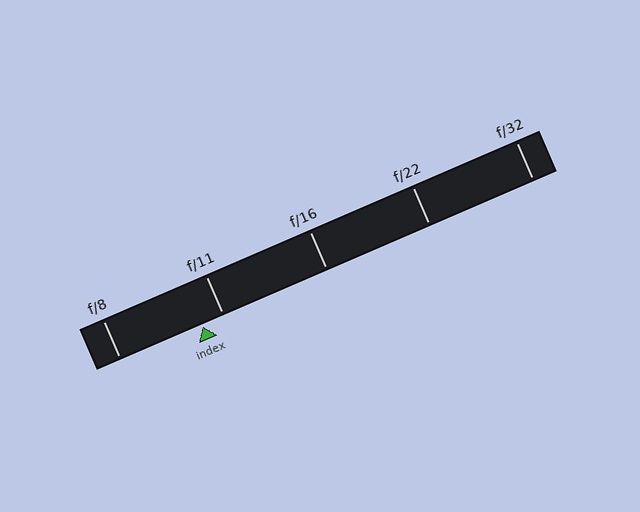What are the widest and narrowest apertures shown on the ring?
The widest aperture shown is f/8 and the narrowest is f/32.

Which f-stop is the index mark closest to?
The index mark is closest to f/11.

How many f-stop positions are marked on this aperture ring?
There are 5 f-stop positions marked.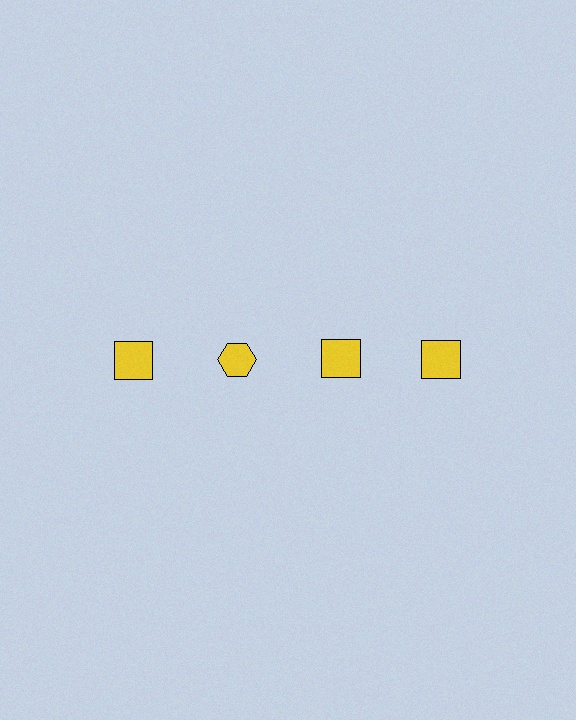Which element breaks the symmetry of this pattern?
The yellow hexagon in the top row, second from left column breaks the symmetry. All other shapes are yellow squares.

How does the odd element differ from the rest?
It has a different shape: hexagon instead of square.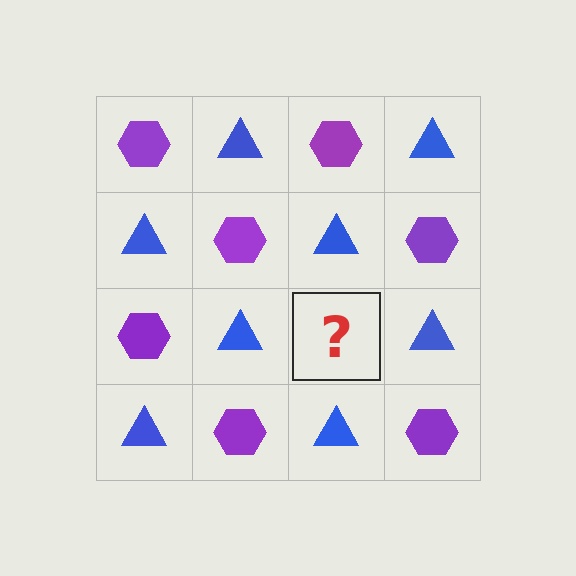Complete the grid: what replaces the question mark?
The question mark should be replaced with a purple hexagon.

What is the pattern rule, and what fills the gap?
The rule is that it alternates purple hexagon and blue triangle in a checkerboard pattern. The gap should be filled with a purple hexagon.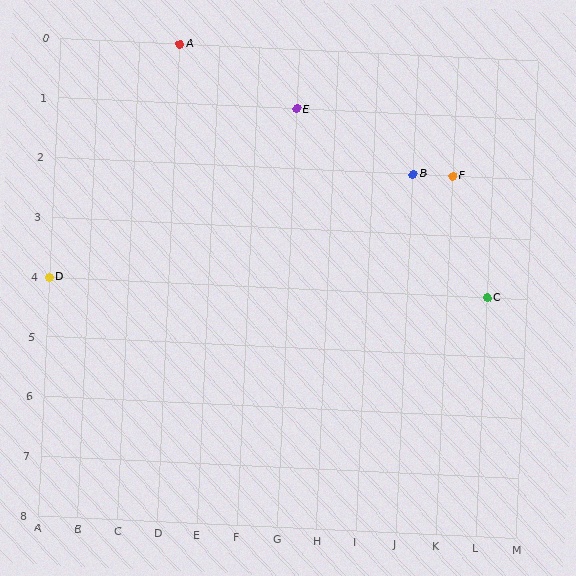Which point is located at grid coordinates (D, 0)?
Point A is at (D, 0).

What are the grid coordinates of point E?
Point E is at grid coordinates (G, 1).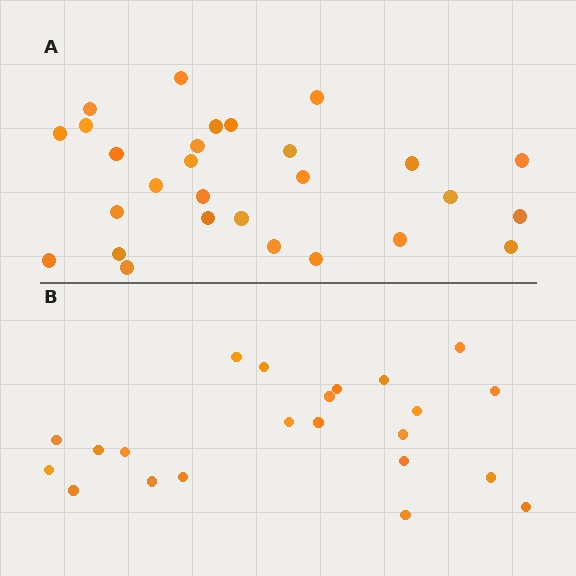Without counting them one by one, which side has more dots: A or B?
Region A (the top region) has more dots.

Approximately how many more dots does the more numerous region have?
Region A has about 6 more dots than region B.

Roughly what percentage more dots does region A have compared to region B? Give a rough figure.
About 25% more.